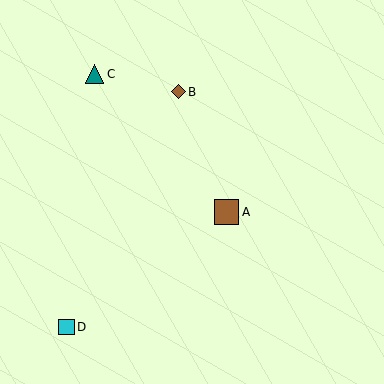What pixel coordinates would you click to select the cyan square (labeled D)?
Click at (67, 327) to select the cyan square D.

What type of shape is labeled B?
Shape B is a brown diamond.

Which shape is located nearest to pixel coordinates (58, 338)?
The cyan square (labeled D) at (67, 327) is nearest to that location.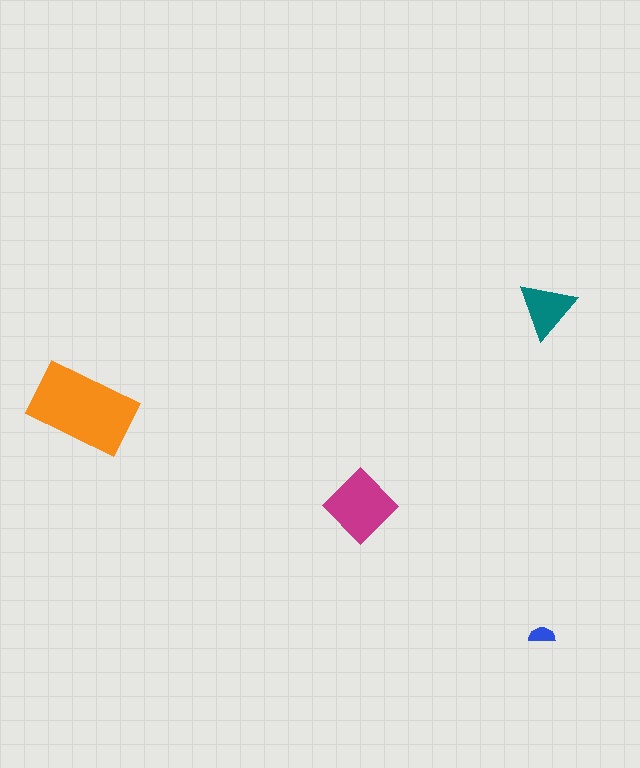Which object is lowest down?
The blue semicircle is bottommost.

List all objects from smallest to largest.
The blue semicircle, the teal triangle, the magenta diamond, the orange rectangle.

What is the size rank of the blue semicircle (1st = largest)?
4th.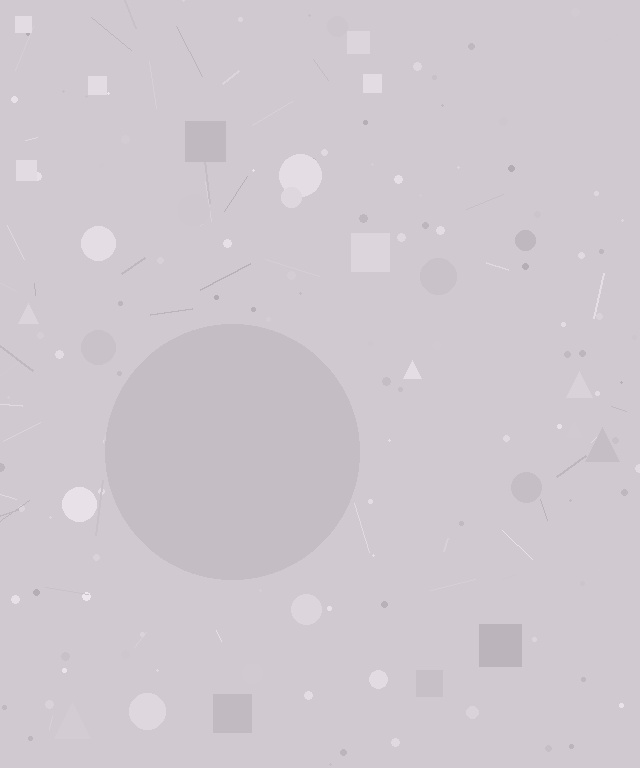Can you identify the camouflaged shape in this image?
The camouflaged shape is a circle.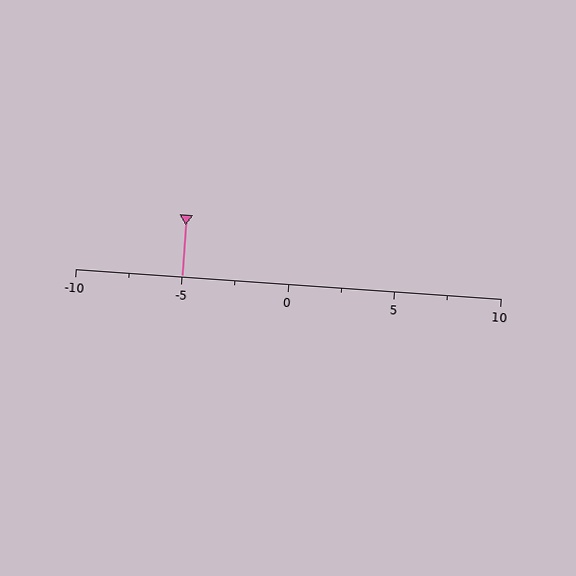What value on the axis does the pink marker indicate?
The marker indicates approximately -5.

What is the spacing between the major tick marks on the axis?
The major ticks are spaced 5 apart.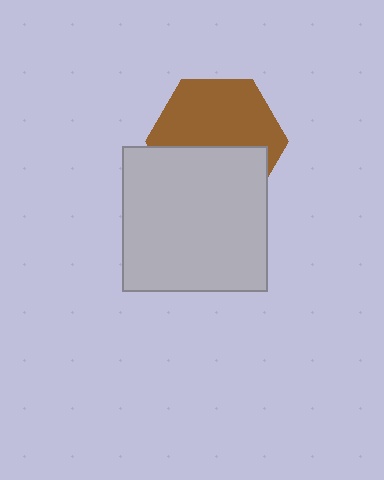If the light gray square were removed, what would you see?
You would see the complete brown hexagon.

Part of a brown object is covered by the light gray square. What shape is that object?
It is a hexagon.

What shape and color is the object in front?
The object in front is a light gray square.